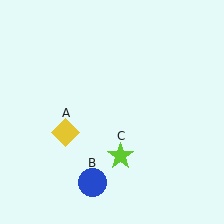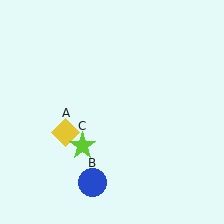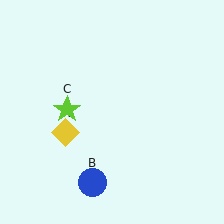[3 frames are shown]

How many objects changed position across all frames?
1 object changed position: lime star (object C).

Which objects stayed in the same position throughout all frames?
Yellow diamond (object A) and blue circle (object B) remained stationary.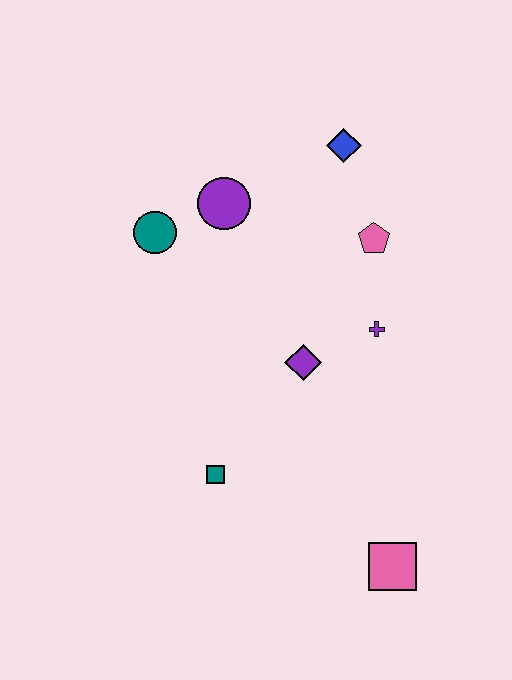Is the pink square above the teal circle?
No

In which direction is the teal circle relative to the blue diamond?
The teal circle is to the left of the blue diamond.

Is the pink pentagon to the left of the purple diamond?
No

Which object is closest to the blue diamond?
The pink pentagon is closest to the blue diamond.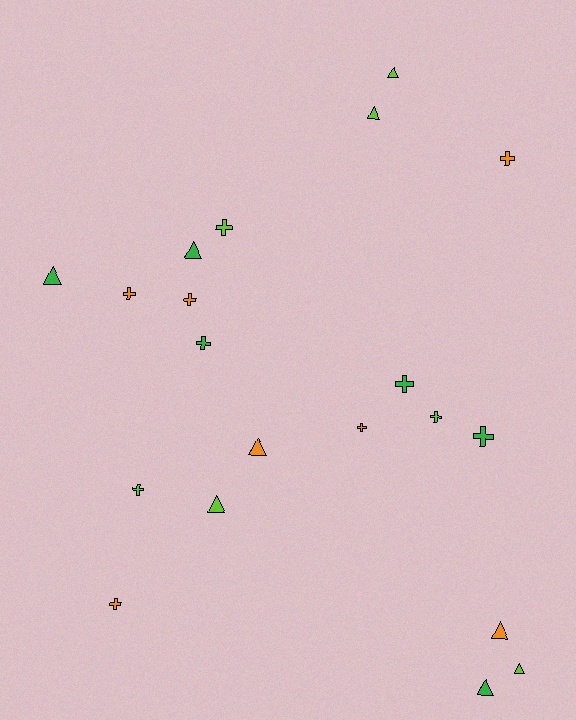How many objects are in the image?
There are 20 objects.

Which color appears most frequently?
Orange, with 7 objects.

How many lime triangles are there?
There are 4 lime triangles.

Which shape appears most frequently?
Cross, with 11 objects.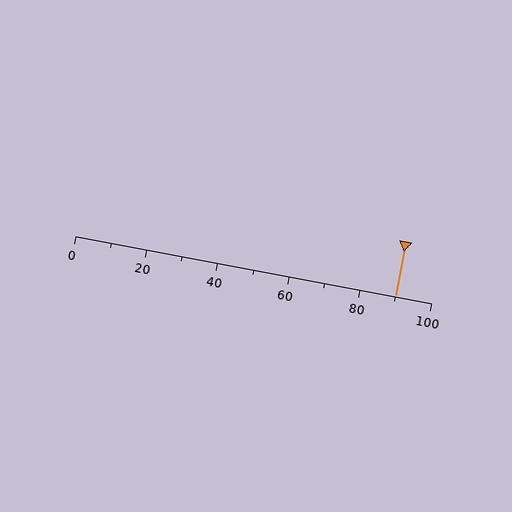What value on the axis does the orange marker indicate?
The marker indicates approximately 90.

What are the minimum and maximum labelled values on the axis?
The axis runs from 0 to 100.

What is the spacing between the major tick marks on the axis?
The major ticks are spaced 20 apart.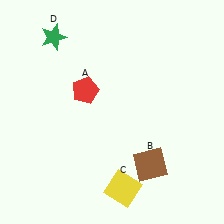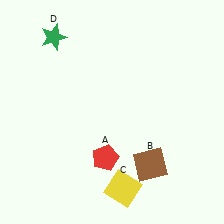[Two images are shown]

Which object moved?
The red pentagon (A) moved down.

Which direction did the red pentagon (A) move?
The red pentagon (A) moved down.